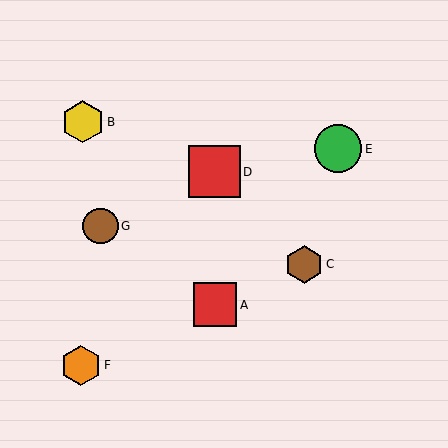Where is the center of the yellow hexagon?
The center of the yellow hexagon is at (83, 122).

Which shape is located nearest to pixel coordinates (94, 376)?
The orange hexagon (labeled F) at (81, 365) is nearest to that location.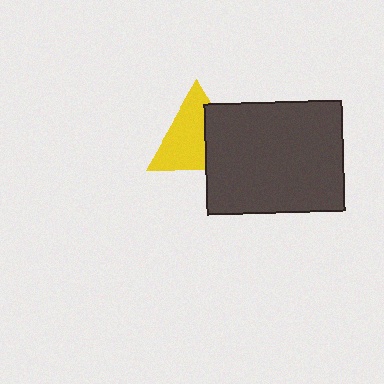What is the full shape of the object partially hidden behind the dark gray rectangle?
The partially hidden object is a yellow triangle.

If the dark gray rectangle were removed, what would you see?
You would see the complete yellow triangle.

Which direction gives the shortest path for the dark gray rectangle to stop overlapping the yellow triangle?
Moving right gives the shortest separation.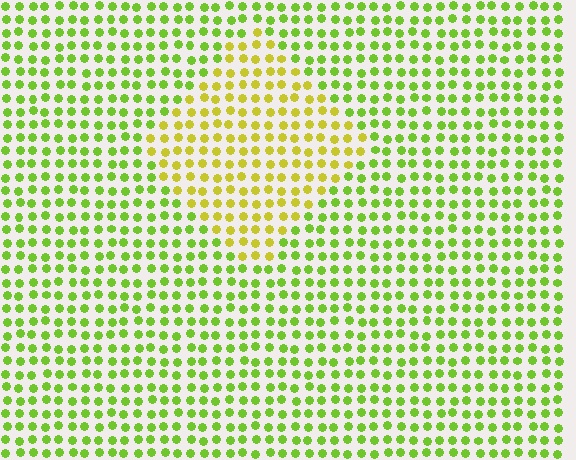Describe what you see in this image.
The image is filled with small lime elements in a uniform arrangement. A diamond-shaped region is visible where the elements are tinted to a slightly different hue, forming a subtle color boundary.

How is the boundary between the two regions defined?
The boundary is defined purely by a slight shift in hue (about 34 degrees). Spacing, size, and orientation are identical on both sides.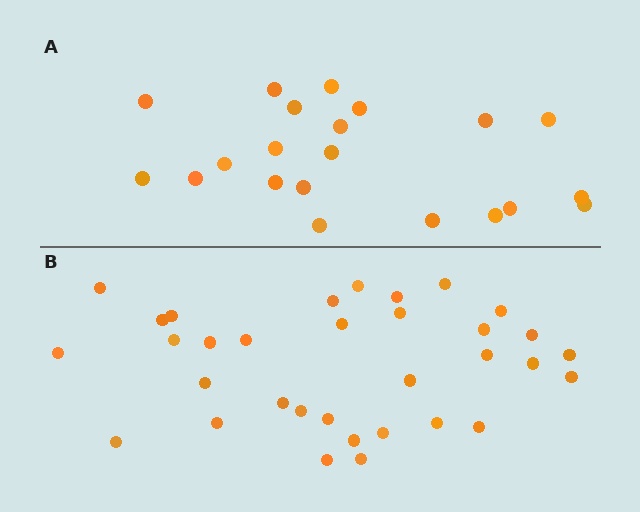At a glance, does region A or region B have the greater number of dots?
Region B (the bottom region) has more dots.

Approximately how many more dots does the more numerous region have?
Region B has roughly 12 or so more dots than region A.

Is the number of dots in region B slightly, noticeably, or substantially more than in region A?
Region B has substantially more. The ratio is roughly 1.6 to 1.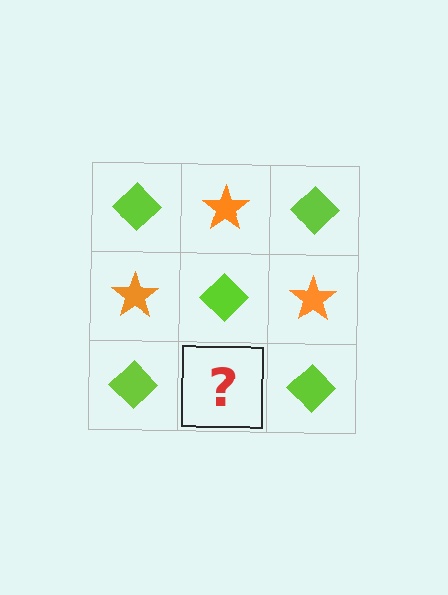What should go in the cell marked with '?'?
The missing cell should contain an orange star.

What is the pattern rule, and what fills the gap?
The rule is that it alternates lime diamond and orange star in a checkerboard pattern. The gap should be filled with an orange star.